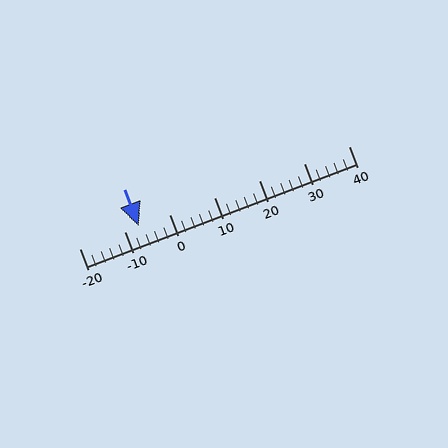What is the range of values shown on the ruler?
The ruler shows values from -20 to 40.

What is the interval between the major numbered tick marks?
The major tick marks are spaced 10 units apart.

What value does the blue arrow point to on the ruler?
The blue arrow points to approximately -7.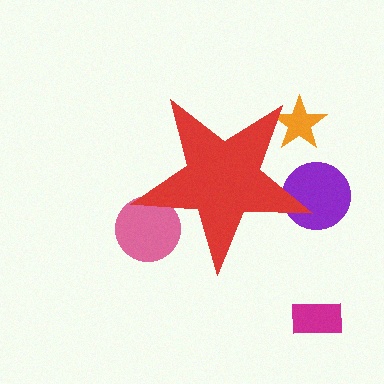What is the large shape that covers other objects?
A red star.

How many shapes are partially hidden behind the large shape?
3 shapes are partially hidden.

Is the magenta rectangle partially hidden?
No, the magenta rectangle is fully visible.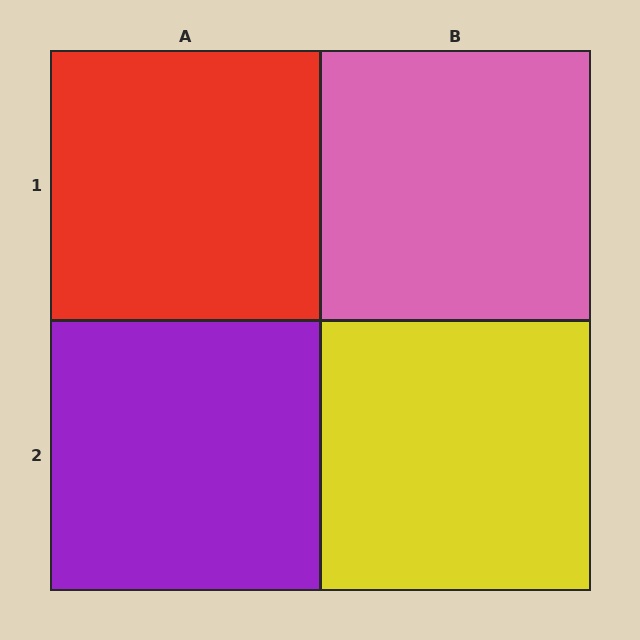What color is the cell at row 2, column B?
Yellow.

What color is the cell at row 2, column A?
Purple.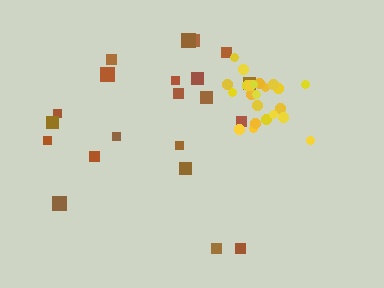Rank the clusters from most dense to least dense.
yellow, brown.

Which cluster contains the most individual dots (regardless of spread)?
Yellow (27).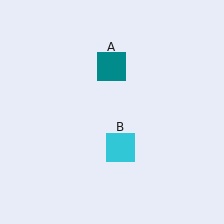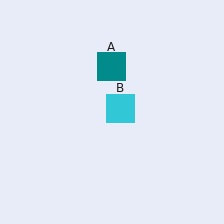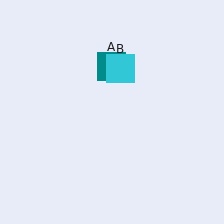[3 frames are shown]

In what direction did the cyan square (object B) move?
The cyan square (object B) moved up.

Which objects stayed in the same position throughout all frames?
Teal square (object A) remained stationary.